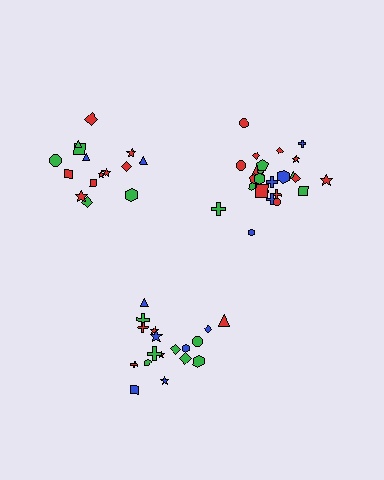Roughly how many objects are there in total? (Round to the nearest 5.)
Roughly 60 objects in total.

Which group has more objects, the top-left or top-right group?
The top-right group.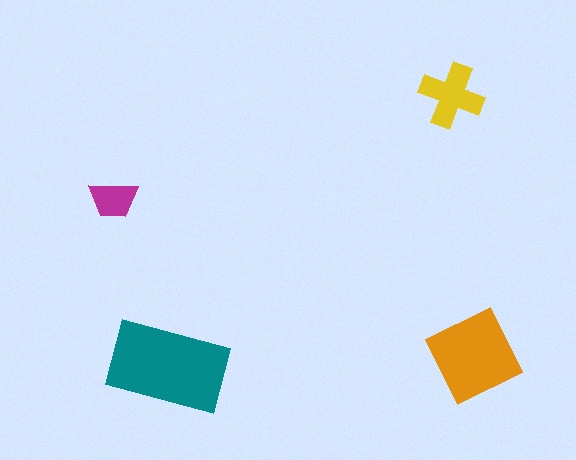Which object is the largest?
The teal rectangle.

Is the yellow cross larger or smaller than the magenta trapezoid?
Larger.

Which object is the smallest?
The magenta trapezoid.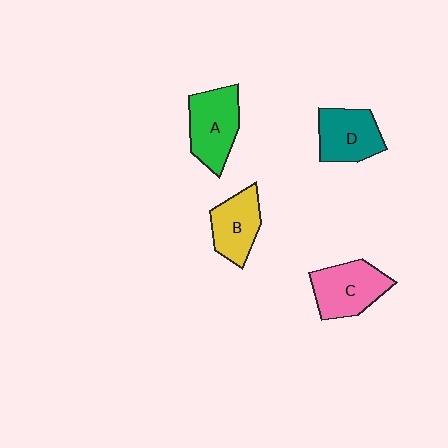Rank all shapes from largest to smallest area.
From largest to smallest: A (green), C (pink), D (teal), B (yellow).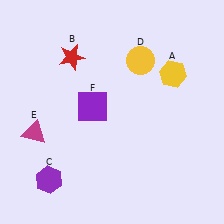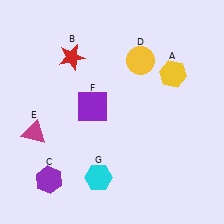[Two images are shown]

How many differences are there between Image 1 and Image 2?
There is 1 difference between the two images.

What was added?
A cyan hexagon (G) was added in Image 2.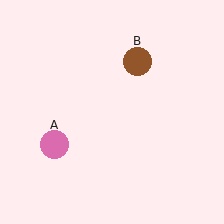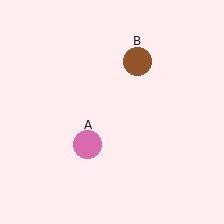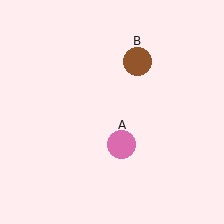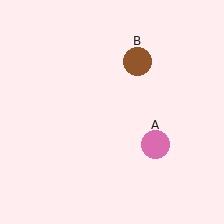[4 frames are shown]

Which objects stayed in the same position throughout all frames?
Brown circle (object B) remained stationary.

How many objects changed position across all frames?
1 object changed position: pink circle (object A).